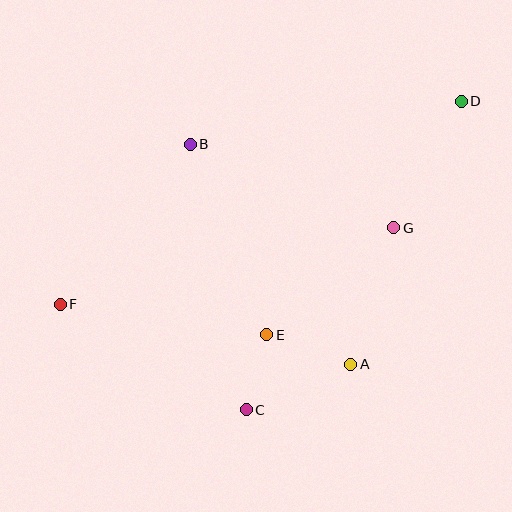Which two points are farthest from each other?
Points D and F are farthest from each other.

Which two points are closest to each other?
Points C and E are closest to each other.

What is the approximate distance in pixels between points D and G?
The distance between D and G is approximately 143 pixels.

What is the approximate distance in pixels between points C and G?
The distance between C and G is approximately 234 pixels.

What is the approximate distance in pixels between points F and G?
The distance between F and G is approximately 342 pixels.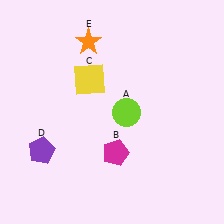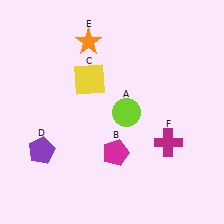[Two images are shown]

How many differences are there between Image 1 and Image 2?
There is 1 difference between the two images.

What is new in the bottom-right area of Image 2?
A magenta cross (F) was added in the bottom-right area of Image 2.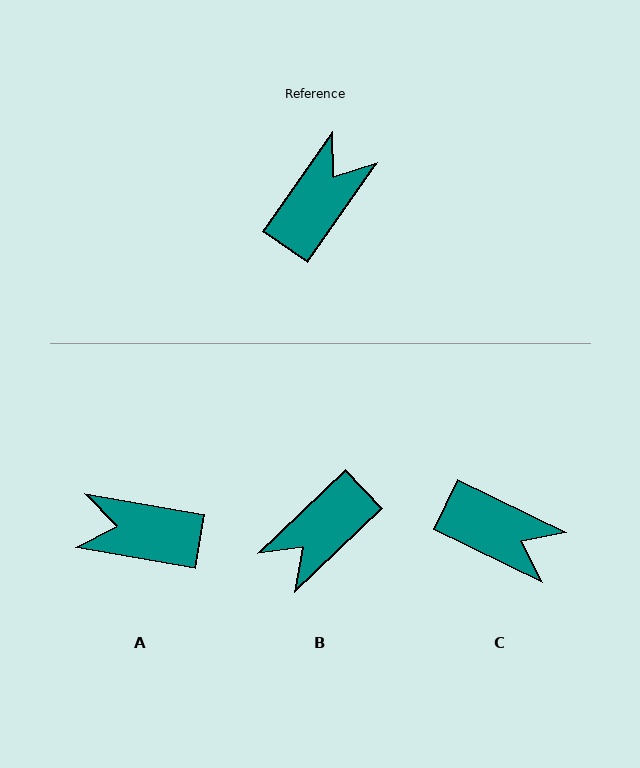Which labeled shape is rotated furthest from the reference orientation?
B, about 168 degrees away.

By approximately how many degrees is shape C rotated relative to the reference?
Approximately 81 degrees clockwise.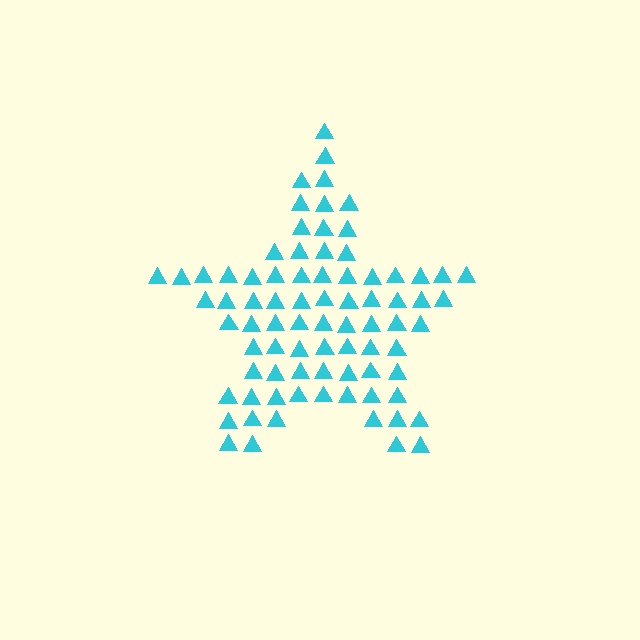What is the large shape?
The large shape is a star.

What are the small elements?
The small elements are triangles.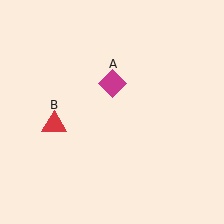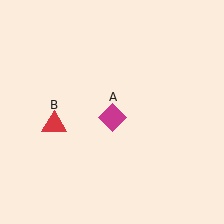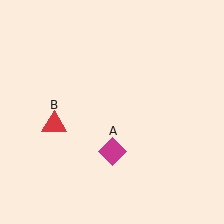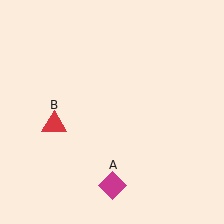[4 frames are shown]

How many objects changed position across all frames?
1 object changed position: magenta diamond (object A).